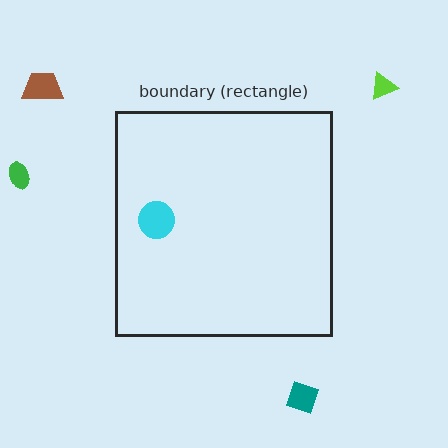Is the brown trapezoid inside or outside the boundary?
Outside.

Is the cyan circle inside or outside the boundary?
Inside.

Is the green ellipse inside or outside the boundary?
Outside.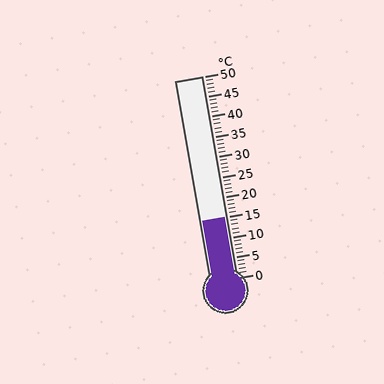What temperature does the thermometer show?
The thermometer shows approximately 15°C.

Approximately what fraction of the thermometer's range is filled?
The thermometer is filled to approximately 30% of its range.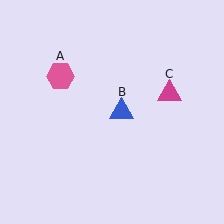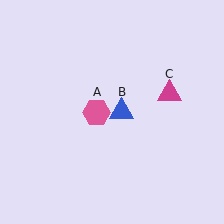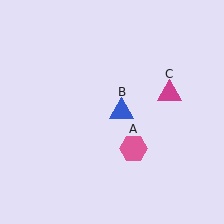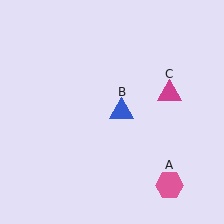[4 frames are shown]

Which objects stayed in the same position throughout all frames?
Blue triangle (object B) and magenta triangle (object C) remained stationary.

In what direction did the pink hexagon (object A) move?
The pink hexagon (object A) moved down and to the right.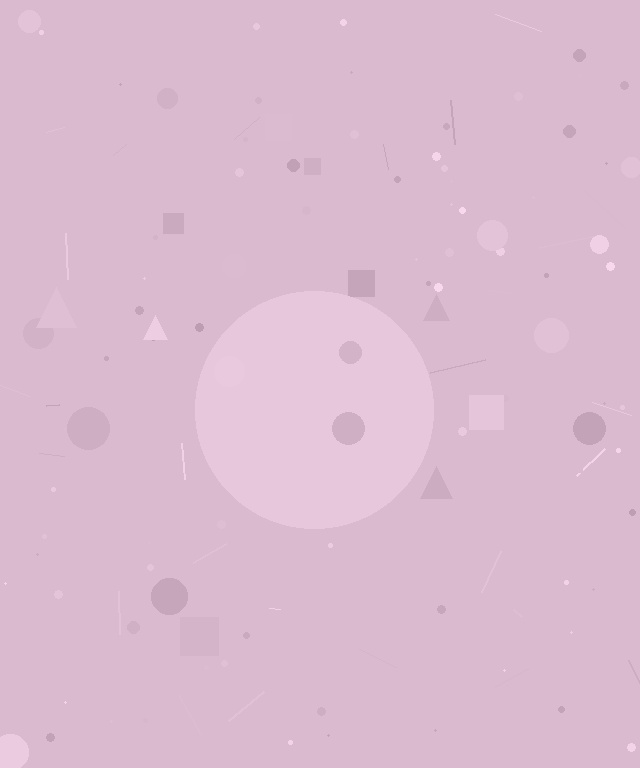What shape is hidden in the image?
A circle is hidden in the image.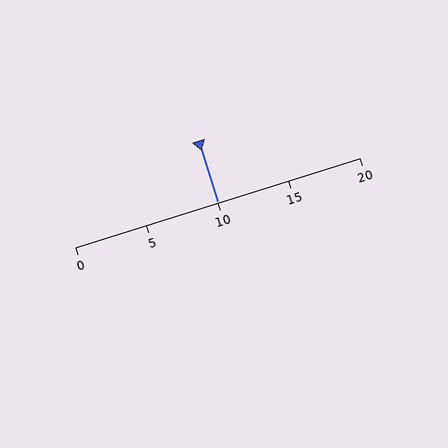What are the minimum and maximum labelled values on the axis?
The axis runs from 0 to 20.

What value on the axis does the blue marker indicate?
The marker indicates approximately 10.